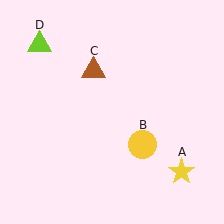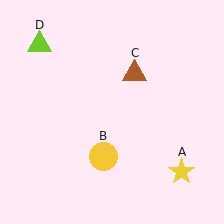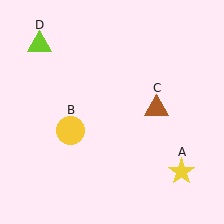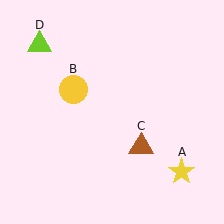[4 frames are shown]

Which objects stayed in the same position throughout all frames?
Yellow star (object A) and lime triangle (object D) remained stationary.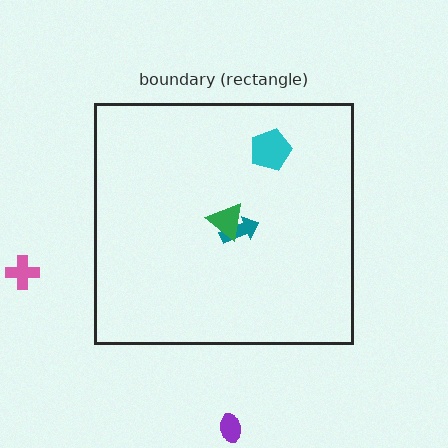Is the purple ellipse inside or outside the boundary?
Outside.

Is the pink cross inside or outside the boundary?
Outside.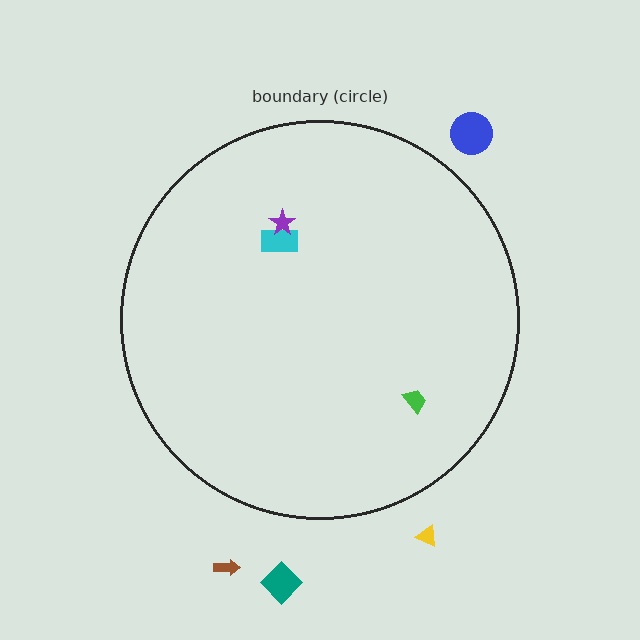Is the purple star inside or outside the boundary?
Inside.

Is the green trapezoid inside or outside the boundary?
Inside.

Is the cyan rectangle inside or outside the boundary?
Inside.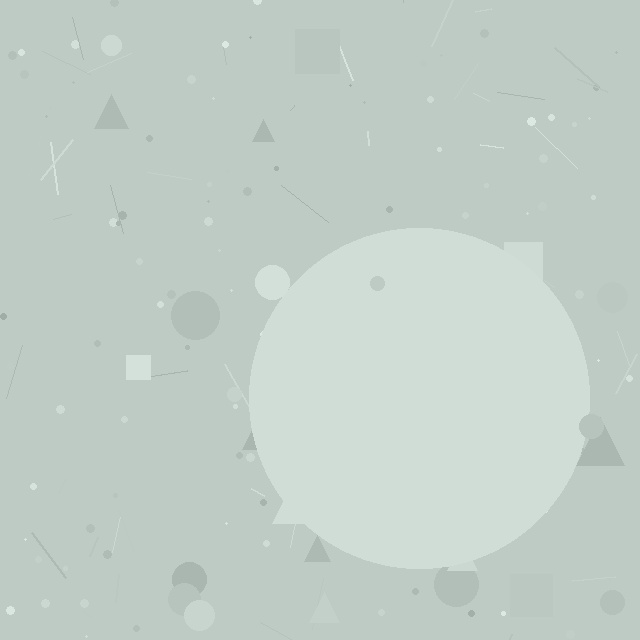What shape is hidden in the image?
A circle is hidden in the image.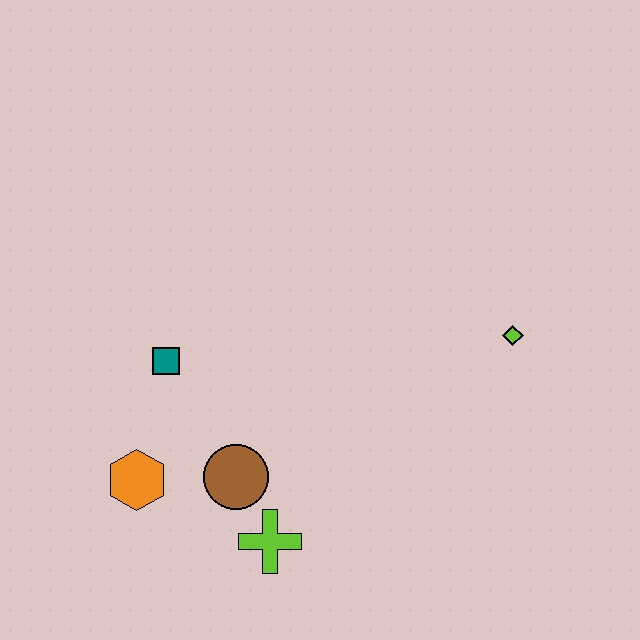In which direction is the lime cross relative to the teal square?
The lime cross is below the teal square.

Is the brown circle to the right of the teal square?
Yes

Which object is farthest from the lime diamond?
The orange hexagon is farthest from the lime diamond.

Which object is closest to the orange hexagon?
The brown circle is closest to the orange hexagon.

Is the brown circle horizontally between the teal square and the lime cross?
Yes